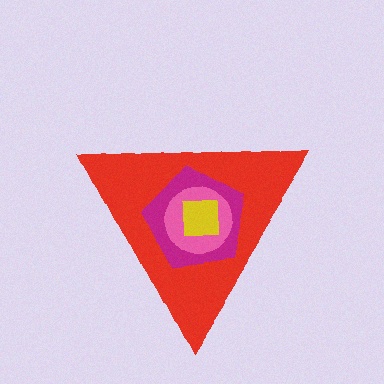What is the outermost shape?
The red triangle.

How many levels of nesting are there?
4.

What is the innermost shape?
The yellow square.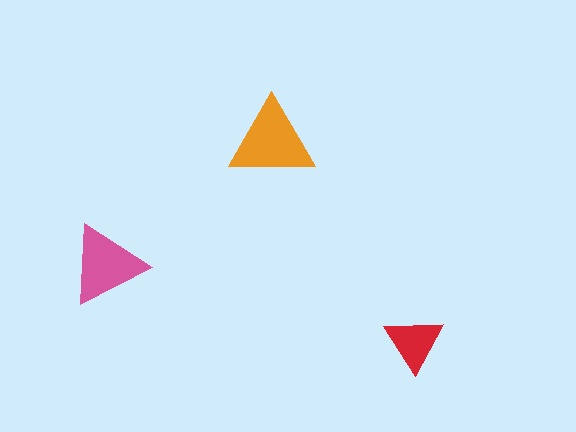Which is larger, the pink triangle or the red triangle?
The pink one.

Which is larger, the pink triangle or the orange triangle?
The orange one.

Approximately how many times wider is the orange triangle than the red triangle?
About 1.5 times wider.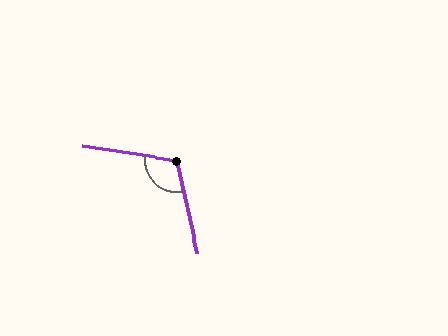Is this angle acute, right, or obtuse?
It is obtuse.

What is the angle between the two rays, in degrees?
Approximately 111 degrees.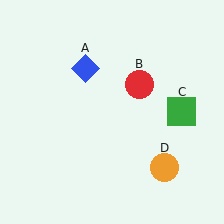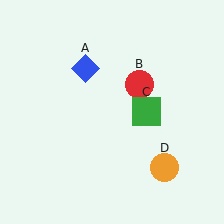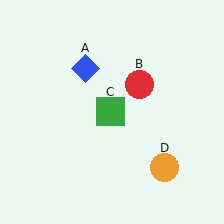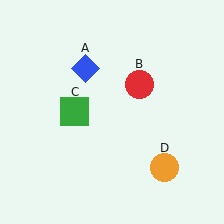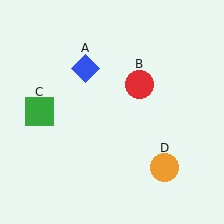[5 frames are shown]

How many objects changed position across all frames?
1 object changed position: green square (object C).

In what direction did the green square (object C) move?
The green square (object C) moved left.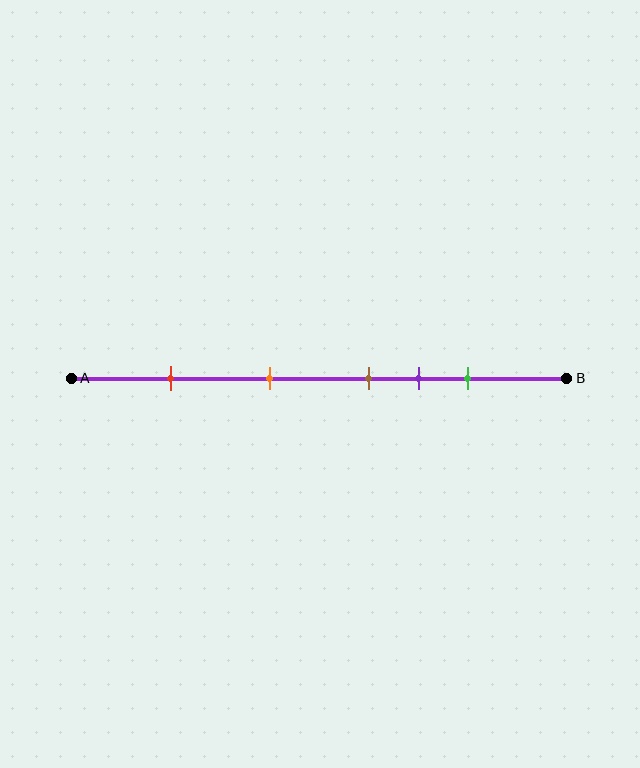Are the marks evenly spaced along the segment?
No, the marks are not evenly spaced.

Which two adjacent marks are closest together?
The brown and purple marks are the closest adjacent pair.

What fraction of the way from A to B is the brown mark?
The brown mark is approximately 60% (0.6) of the way from A to B.